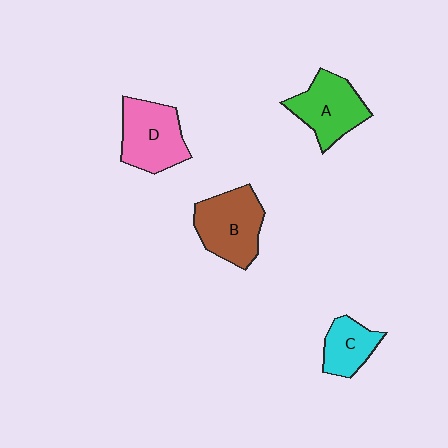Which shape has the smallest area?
Shape C (cyan).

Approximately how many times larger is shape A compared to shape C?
Approximately 1.5 times.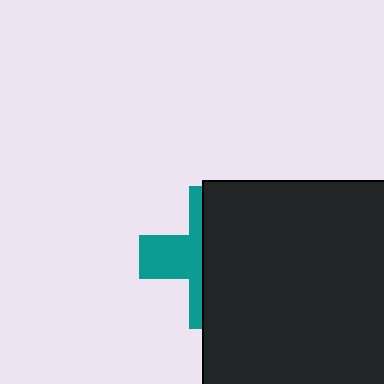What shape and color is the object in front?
The object in front is a black square.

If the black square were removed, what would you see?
You would see the complete teal cross.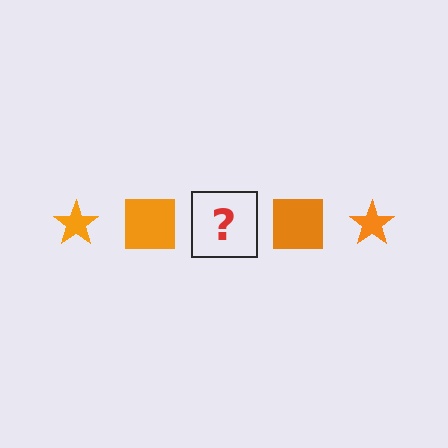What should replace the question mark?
The question mark should be replaced with an orange star.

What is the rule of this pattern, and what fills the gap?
The rule is that the pattern cycles through star, square shapes in orange. The gap should be filled with an orange star.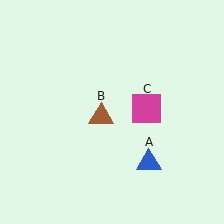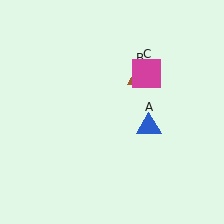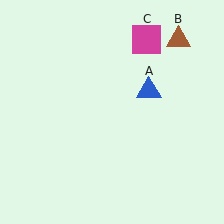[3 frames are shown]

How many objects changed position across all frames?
3 objects changed position: blue triangle (object A), brown triangle (object B), magenta square (object C).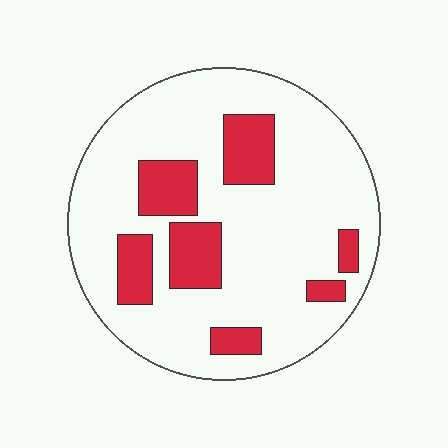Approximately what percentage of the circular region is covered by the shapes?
Approximately 20%.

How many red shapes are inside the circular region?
7.